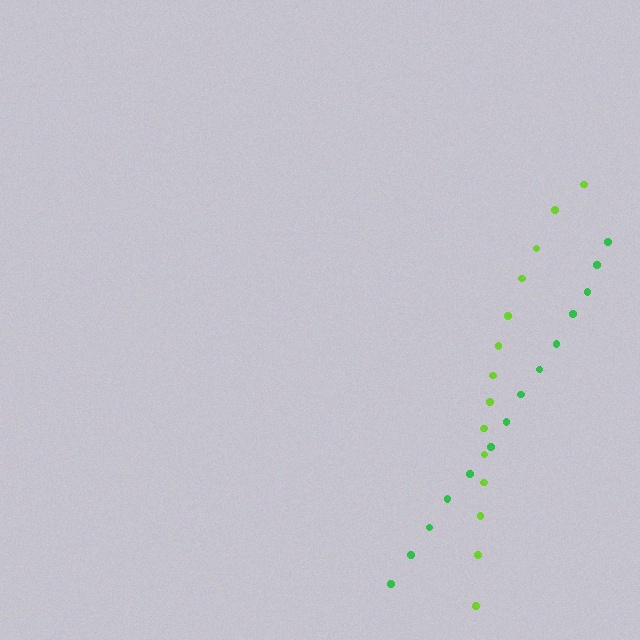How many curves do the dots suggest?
There are 2 distinct paths.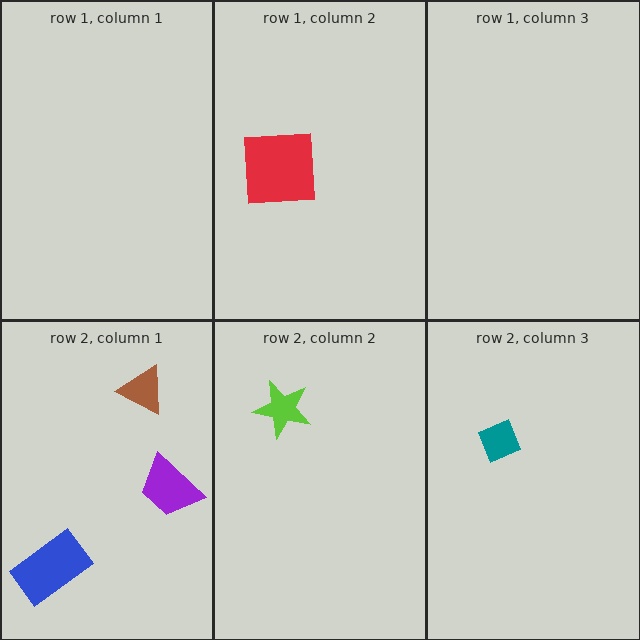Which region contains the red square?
The row 1, column 2 region.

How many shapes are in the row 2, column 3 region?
1.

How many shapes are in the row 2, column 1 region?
3.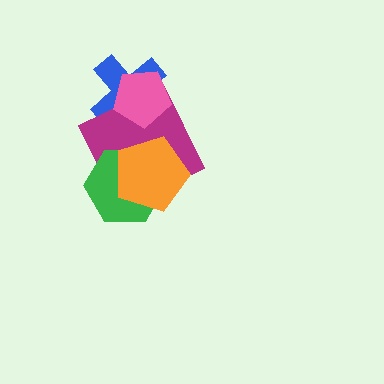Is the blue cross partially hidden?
Yes, it is partially covered by another shape.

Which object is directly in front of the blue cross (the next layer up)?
The magenta square is directly in front of the blue cross.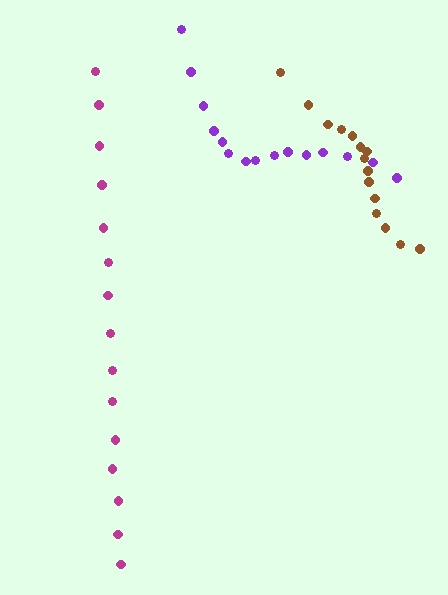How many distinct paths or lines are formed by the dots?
There are 3 distinct paths.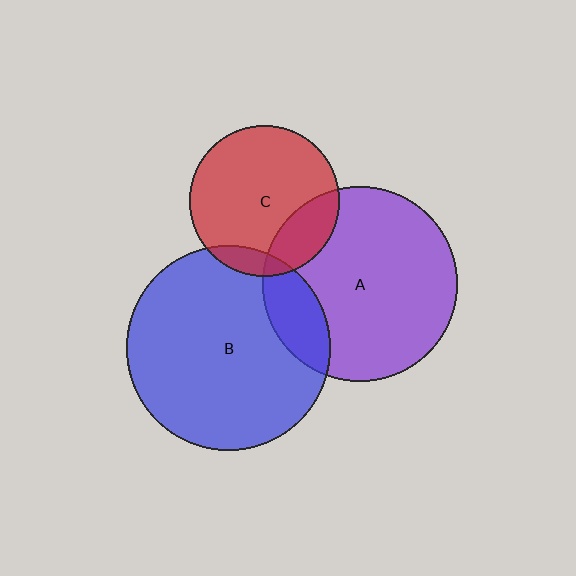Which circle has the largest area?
Circle B (blue).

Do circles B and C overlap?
Yes.